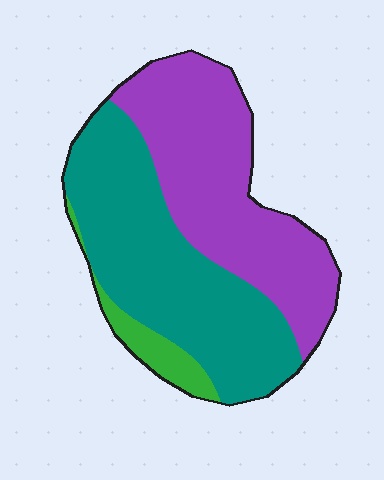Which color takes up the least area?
Green, at roughly 5%.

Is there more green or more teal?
Teal.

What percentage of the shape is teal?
Teal covers 48% of the shape.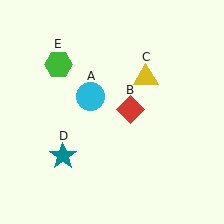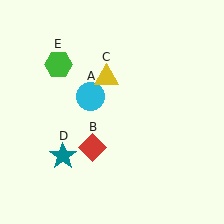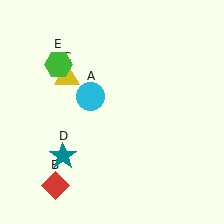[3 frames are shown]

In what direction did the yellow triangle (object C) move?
The yellow triangle (object C) moved left.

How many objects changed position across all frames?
2 objects changed position: red diamond (object B), yellow triangle (object C).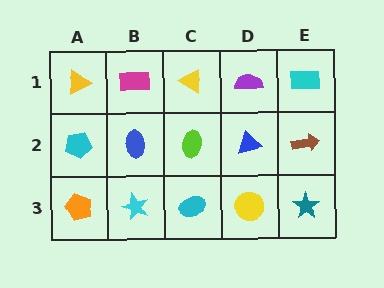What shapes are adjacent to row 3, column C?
A lime ellipse (row 2, column C), a cyan star (row 3, column B), a yellow circle (row 3, column D).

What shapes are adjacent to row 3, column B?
A blue ellipse (row 2, column B), an orange pentagon (row 3, column A), a cyan ellipse (row 3, column C).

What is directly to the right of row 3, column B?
A cyan ellipse.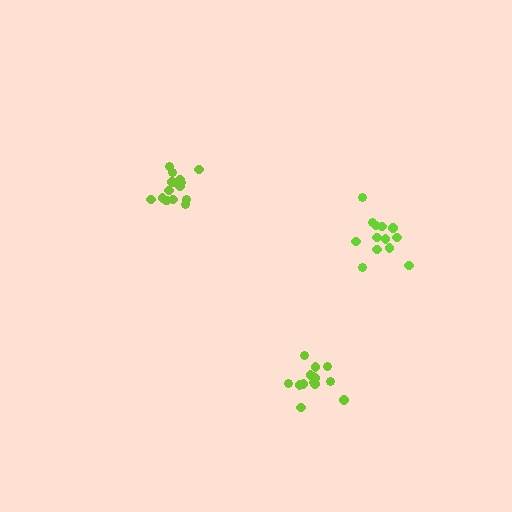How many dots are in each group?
Group 1: 13 dots, Group 2: 16 dots, Group 3: 14 dots (43 total).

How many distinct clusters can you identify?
There are 3 distinct clusters.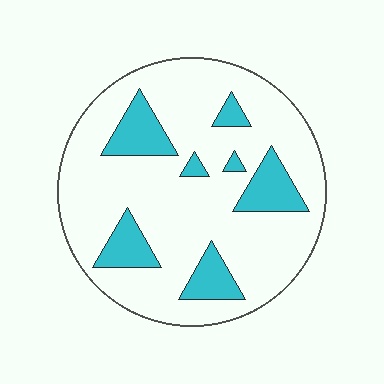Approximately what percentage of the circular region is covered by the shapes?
Approximately 20%.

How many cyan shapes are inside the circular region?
7.